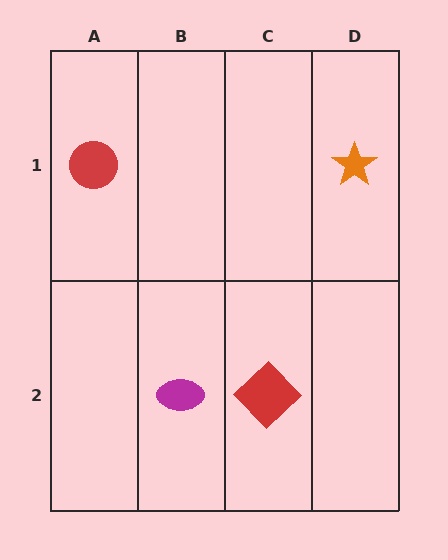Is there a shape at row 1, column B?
No, that cell is empty.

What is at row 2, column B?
A magenta ellipse.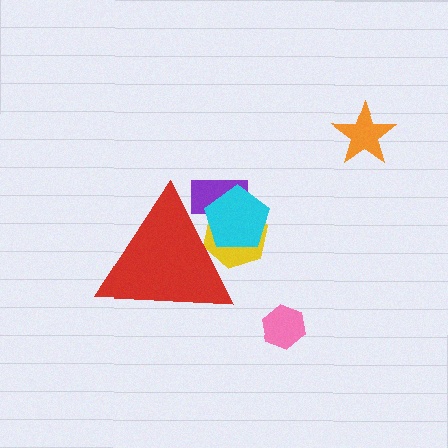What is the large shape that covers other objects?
A red triangle.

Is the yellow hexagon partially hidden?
Yes, the yellow hexagon is partially hidden behind the red triangle.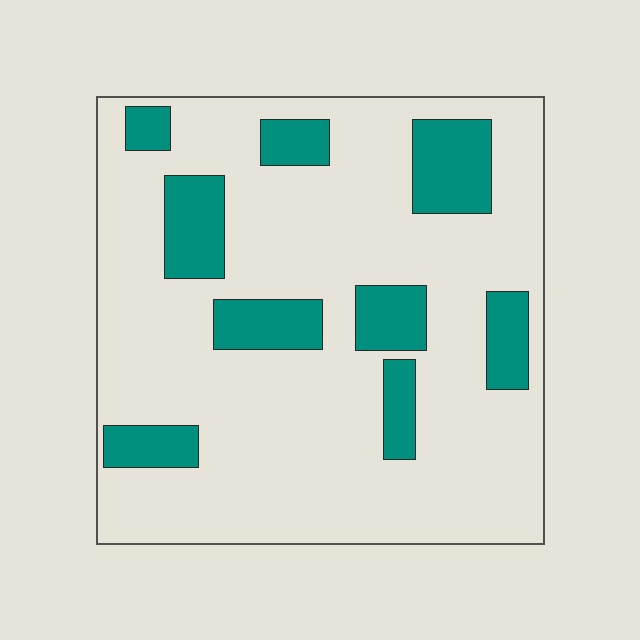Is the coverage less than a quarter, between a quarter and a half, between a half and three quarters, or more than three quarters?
Less than a quarter.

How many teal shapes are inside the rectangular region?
9.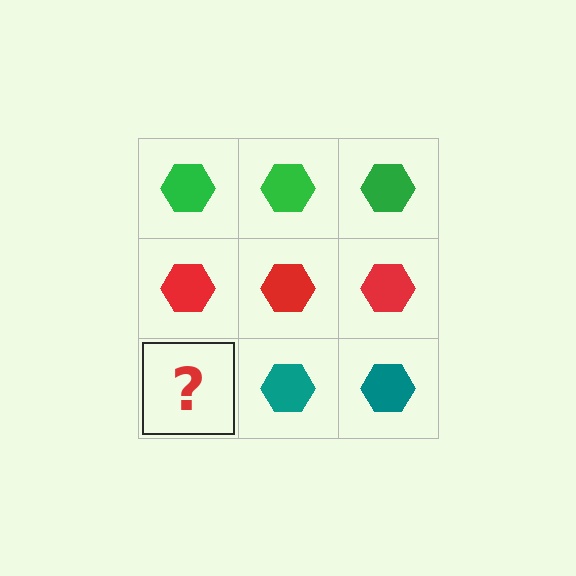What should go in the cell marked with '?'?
The missing cell should contain a teal hexagon.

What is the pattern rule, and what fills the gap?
The rule is that each row has a consistent color. The gap should be filled with a teal hexagon.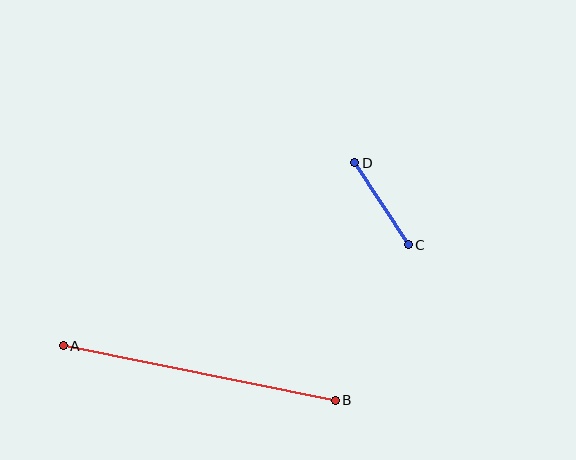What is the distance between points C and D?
The distance is approximately 98 pixels.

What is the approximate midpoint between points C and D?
The midpoint is at approximately (382, 204) pixels.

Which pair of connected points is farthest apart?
Points A and B are farthest apart.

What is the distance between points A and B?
The distance is approximately 277 pixels.